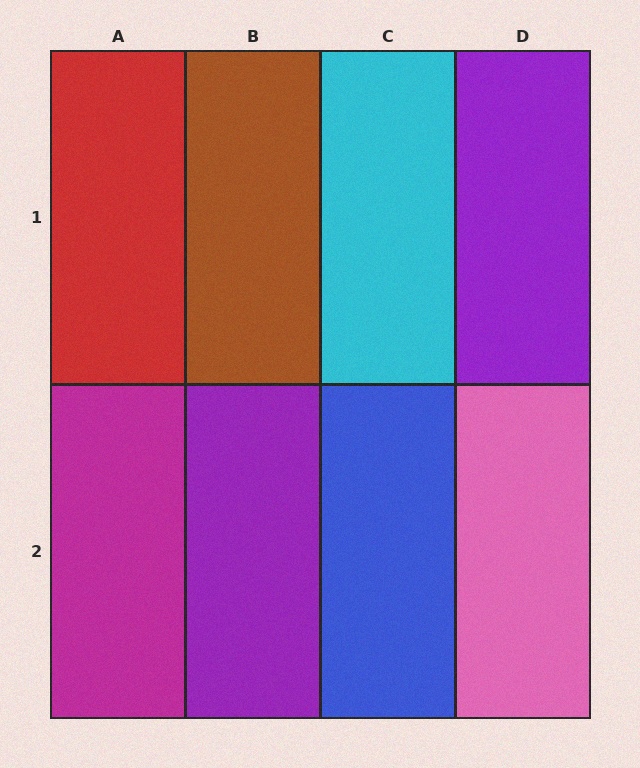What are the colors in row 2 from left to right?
Magenta, purple, blue, pink.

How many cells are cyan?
1 cell is cyan.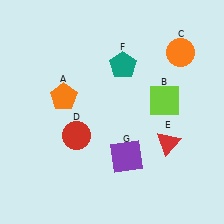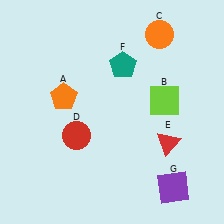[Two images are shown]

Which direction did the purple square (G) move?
The purple square (G) moved right.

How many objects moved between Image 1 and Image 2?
2 objects moved between the two images.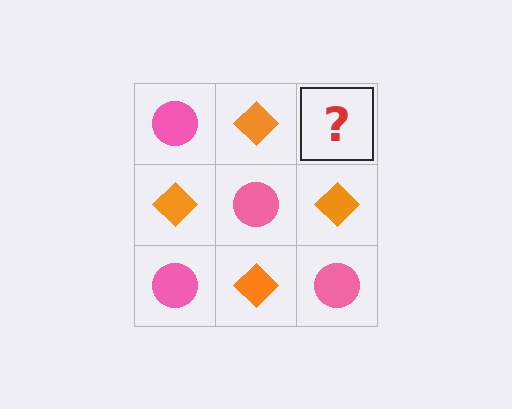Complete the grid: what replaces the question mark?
The question mark should be replaced with a pink circle.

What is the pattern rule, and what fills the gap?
The rule is that it alternates pink circle and orange diamond in a checkerboard pattern. The gap should be filled with a pink circle.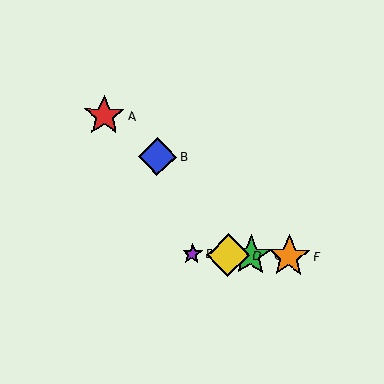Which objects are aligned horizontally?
Objects C, D, E, F are aligned horizontally.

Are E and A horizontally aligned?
No, E is at y≈254 and A is at y≈116.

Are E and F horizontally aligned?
Yes, both are at y≈254.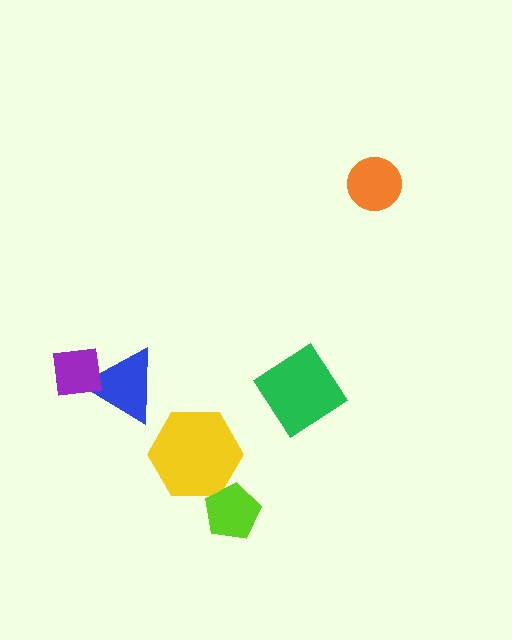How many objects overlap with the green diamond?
0 objects overlap with the green diamond.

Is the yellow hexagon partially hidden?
Yes, it is partially covered by another shape.